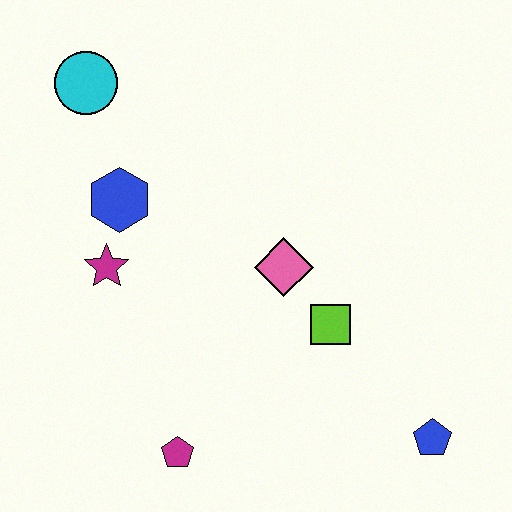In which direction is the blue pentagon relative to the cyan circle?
The blue pentagon is below the cyan circle.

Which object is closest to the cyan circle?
The blue hexagon is closest to the cyan circle.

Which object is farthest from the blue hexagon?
The blue pentagon is farthest from the blue hexagon.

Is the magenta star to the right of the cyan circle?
Yes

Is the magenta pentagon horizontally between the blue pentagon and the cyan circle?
Yes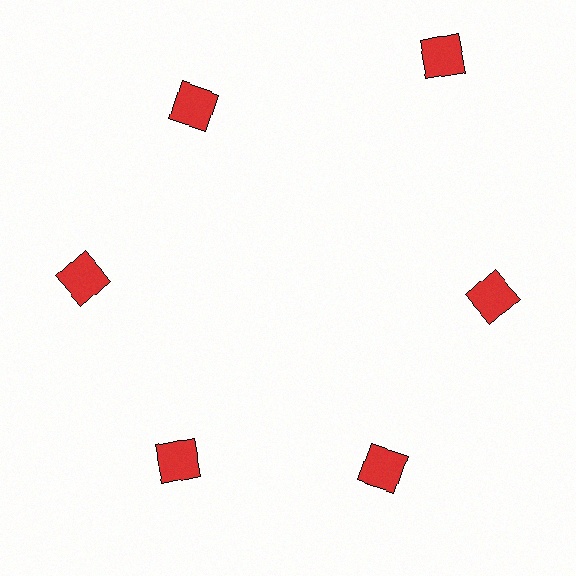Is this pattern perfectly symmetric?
No. The 6 red squares are arranged in a ring, but one element near the 1 o'clock position is pushed outward from the center, breaking the 6-fold rotational symmetry.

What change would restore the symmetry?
The symmetry would be restored by moving it inward, back onto the ring so that all 6 squares sit at equal angles and equal distance from the center.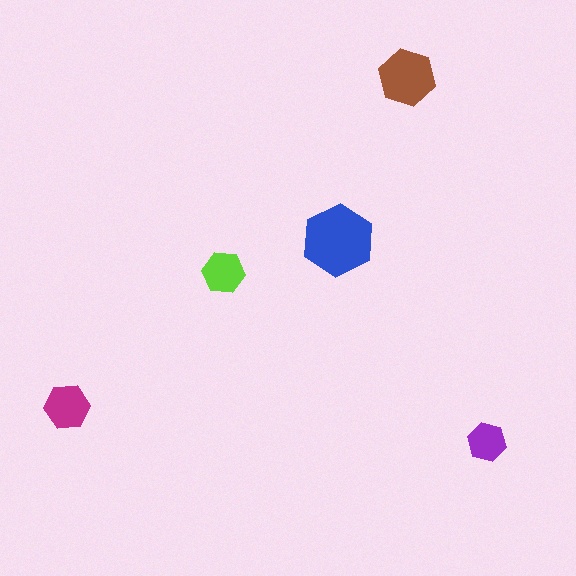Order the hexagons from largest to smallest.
the blue one, the brown one, the magenta one, the lime one, the purple one.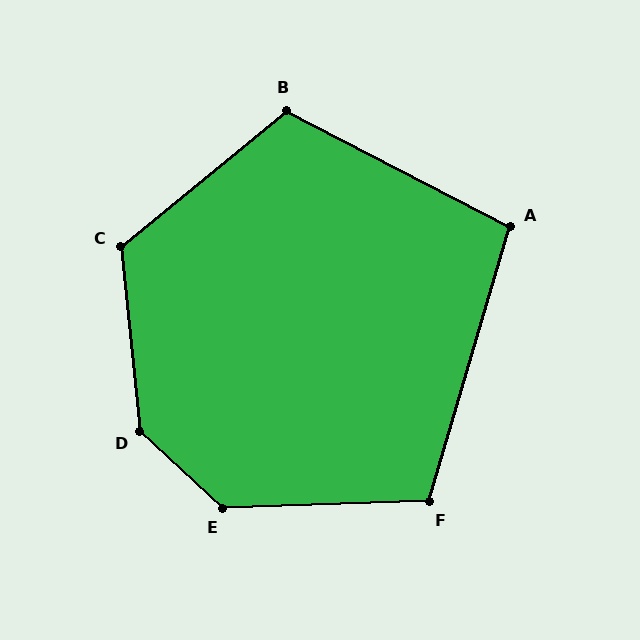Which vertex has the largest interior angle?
D, at approximately 139 degrees.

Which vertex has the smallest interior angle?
A, at approximately 101 degrees.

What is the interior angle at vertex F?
Approximately 108 degrees (obtuse).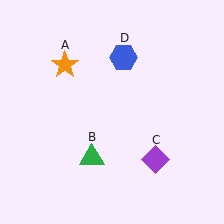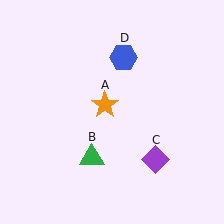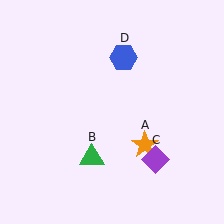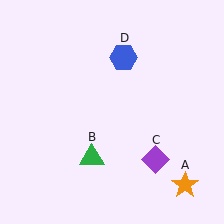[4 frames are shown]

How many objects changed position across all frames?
1 object changed position: orange star (object A).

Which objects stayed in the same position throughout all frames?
Green triangle (object B) and purple diamond (object C) and blue hexagon (object D) remained stationary.